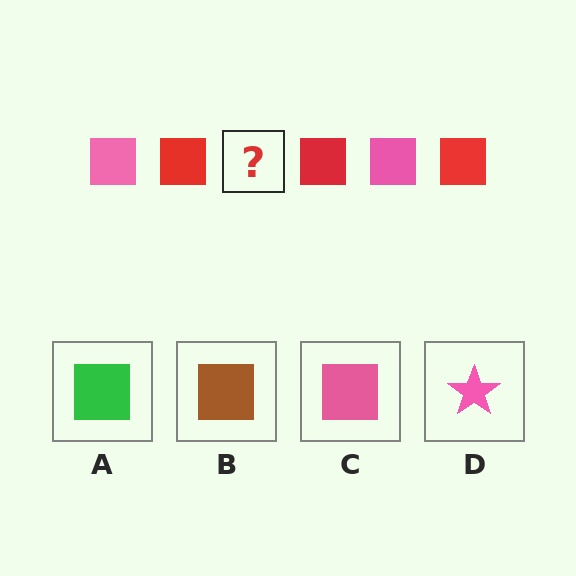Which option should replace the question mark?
Option C.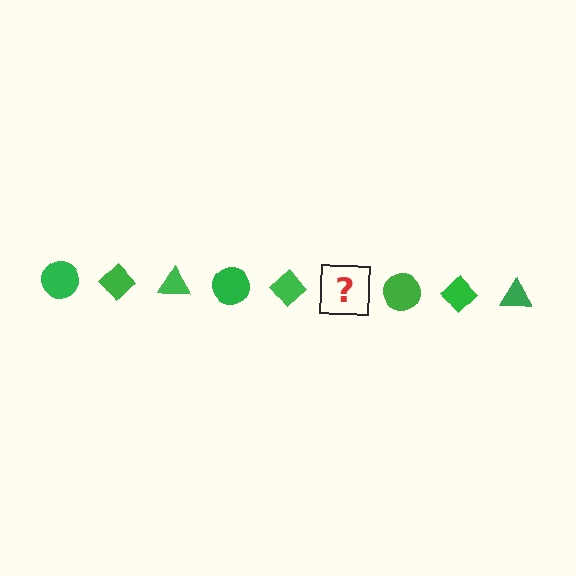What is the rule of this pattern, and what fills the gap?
The rule is that the pattern cycles through circle, diamond, triangle shapes in green. The gap should be filled with a green triangle.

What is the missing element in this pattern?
The missing element is a green triangle.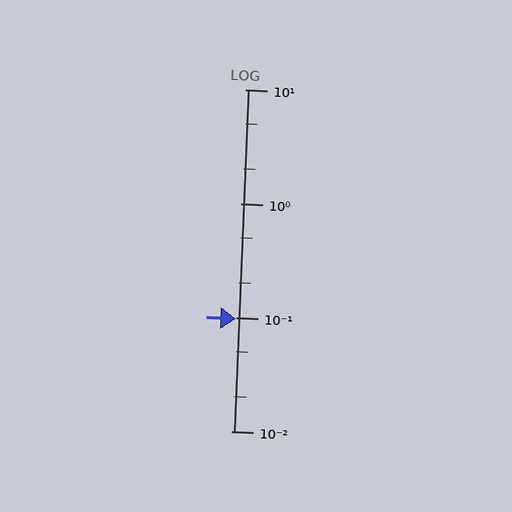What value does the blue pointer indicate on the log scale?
The pointer indicates approximately 0.098.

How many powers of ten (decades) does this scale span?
The scale spans 3 decades, from 0.01 to 10.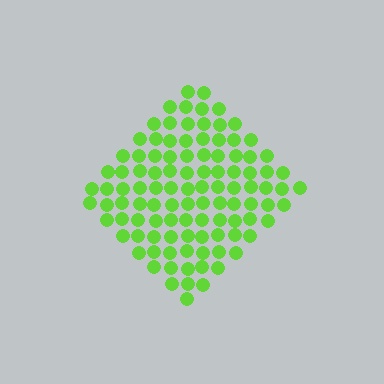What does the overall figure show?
The overall figure shows a diamond.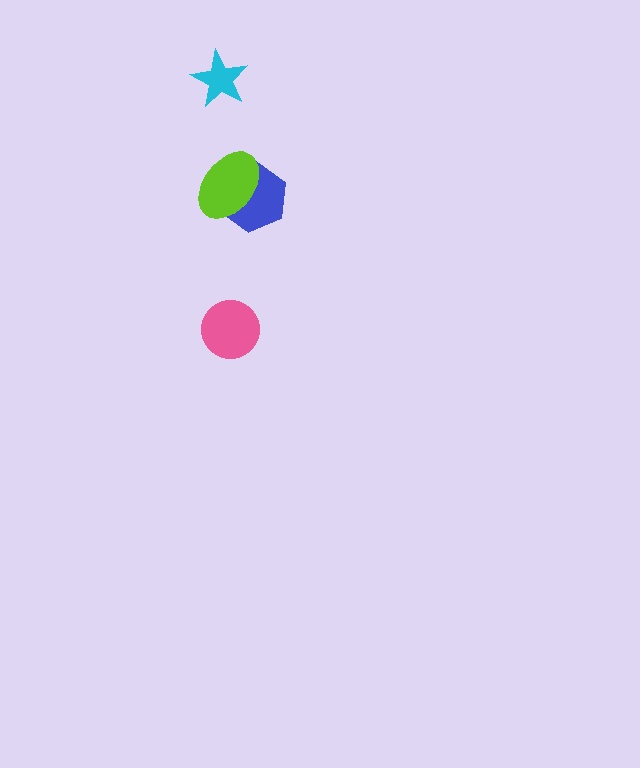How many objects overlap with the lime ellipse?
1 object overlaps with the lime ellipse.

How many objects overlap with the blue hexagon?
1 object overlaps with the blue hexagon.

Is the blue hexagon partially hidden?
Yes, it is partially covered by another shape.